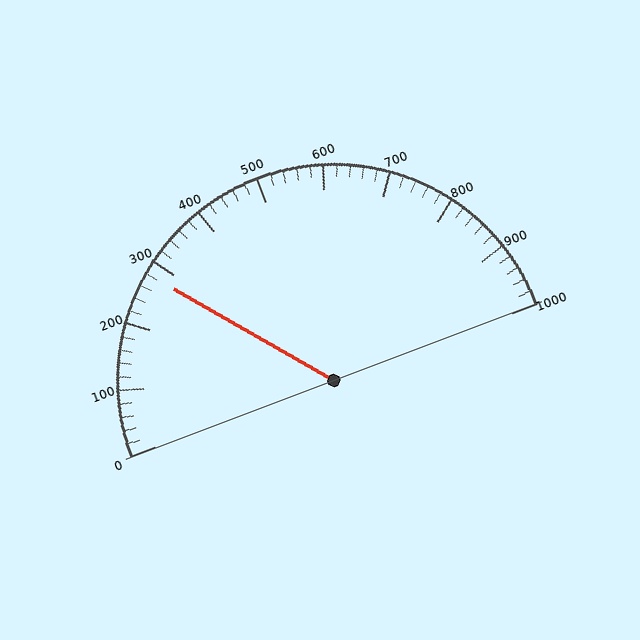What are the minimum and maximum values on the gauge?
The gauge ranges from 0 to 1000.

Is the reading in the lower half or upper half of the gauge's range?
The reading is in the lower half of the range (0 to 1000).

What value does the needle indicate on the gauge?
The needle indicates approximately 280.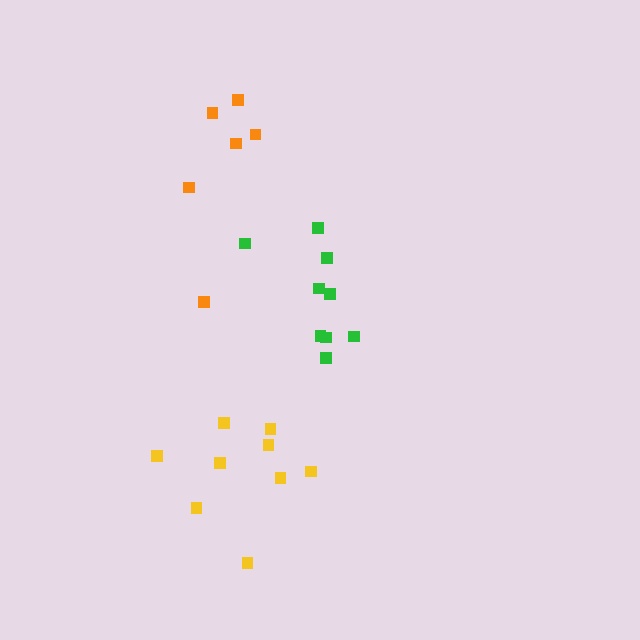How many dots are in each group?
Group 1: 9 dots, Group 2: 6 dots, Group 3: 9 dots (24 total).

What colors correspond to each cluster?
The clusters are colored: green, orange, yellow.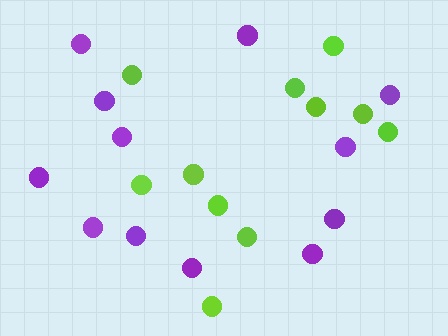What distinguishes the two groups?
There are 2 groups: one group of purple circles (12) and one group of lime circles (11).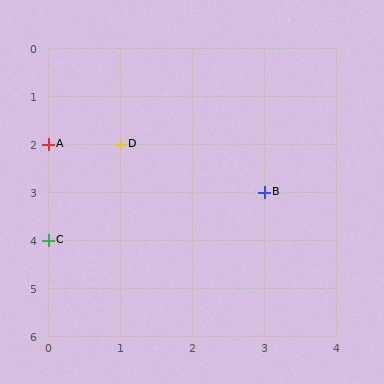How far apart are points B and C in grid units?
Points B and C are 3 columns and 1 row apart (about 3.2 grid units diagonally).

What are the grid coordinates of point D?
Point D is at grid coordinates (1, 2).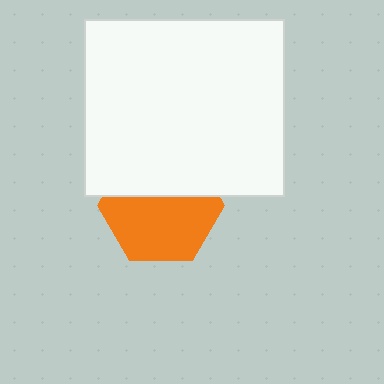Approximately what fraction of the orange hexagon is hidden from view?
Roughly 41% of the orange hexagon is hidden behind the white rectangle.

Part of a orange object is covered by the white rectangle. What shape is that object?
It is a hexagon.